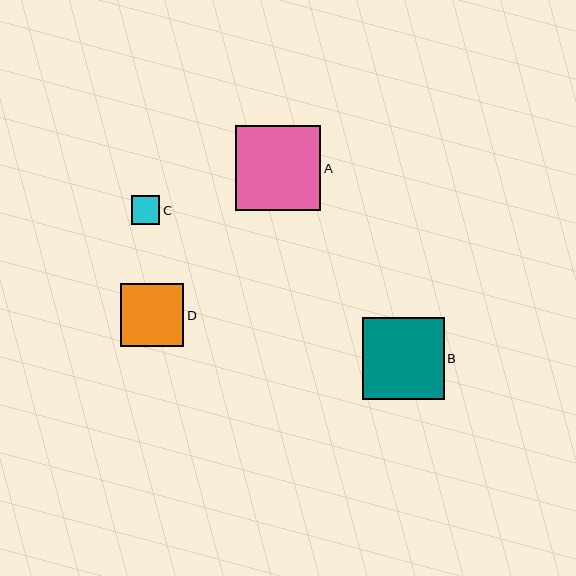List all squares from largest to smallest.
From largest to smallest: A, B, D, C.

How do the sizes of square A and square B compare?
Square A and square B are approximately the same size.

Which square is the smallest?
Square C is the smallest with a size of approximately 28 pixels.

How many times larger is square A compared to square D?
Square A is approximately 1.3 times the size of square D.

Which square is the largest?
Square A is the largest with a size of approximately 85 pixels.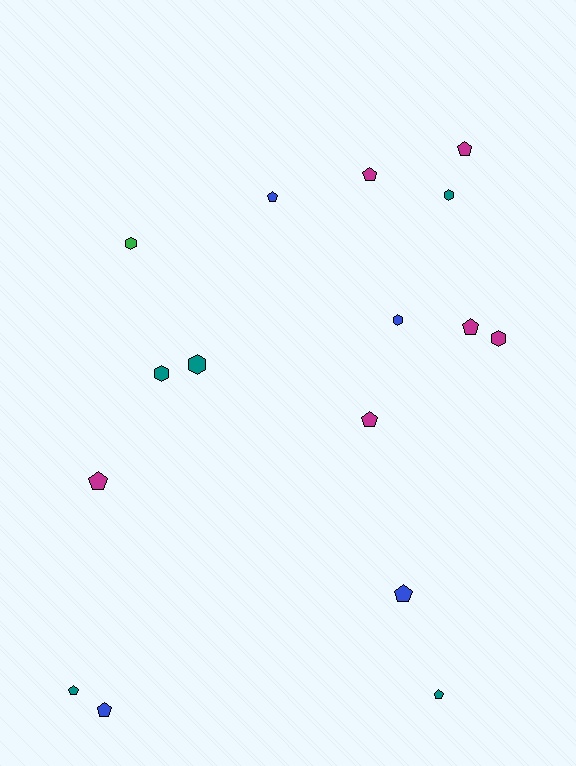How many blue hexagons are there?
There is 1 blue hexagon.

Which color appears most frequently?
Magenta, with 6 objects.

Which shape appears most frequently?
Pentagon, with 10 objects.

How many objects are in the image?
There are 16 objects.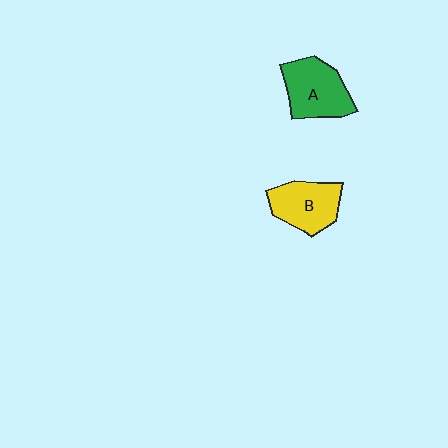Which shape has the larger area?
Shape A (green).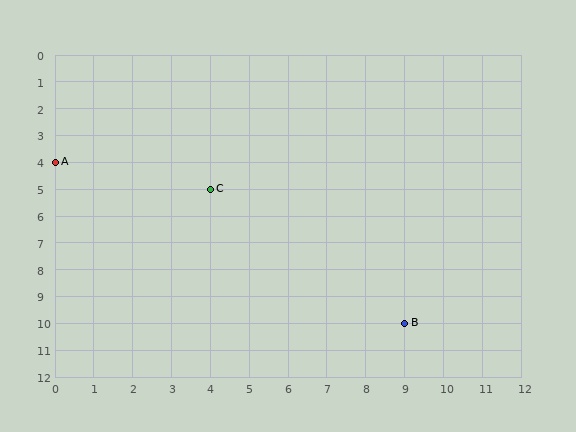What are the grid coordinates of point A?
Point A is at grid coordinates (0, 4).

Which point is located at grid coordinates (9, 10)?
Point B is at (9, 10).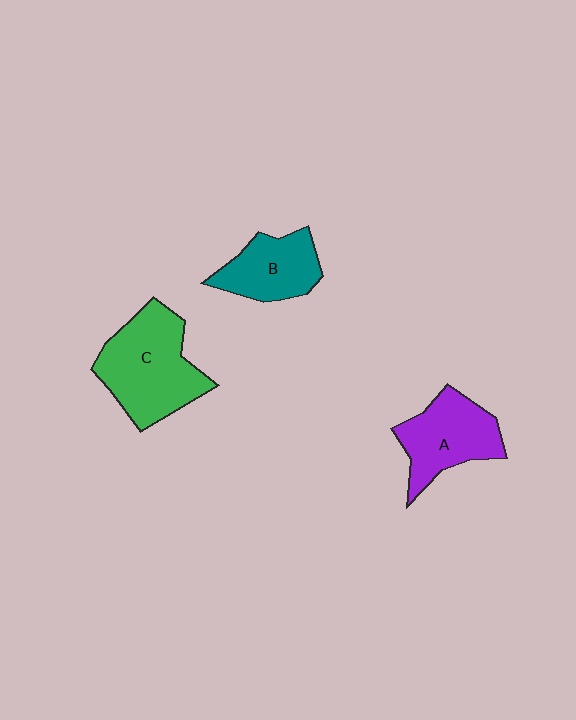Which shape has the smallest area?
Shape B (teal).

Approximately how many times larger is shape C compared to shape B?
Approximately 1.6 times.